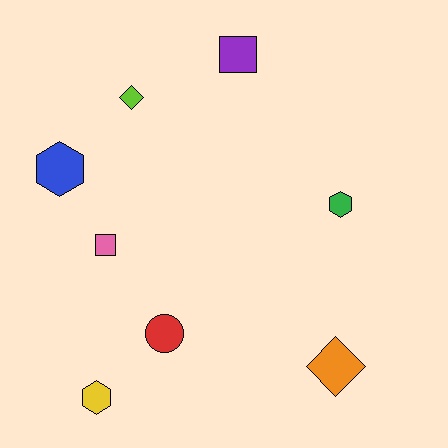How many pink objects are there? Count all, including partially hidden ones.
There is 1 pink object.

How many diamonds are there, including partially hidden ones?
There are 2 diamonds.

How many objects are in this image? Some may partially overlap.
There are 8 objects.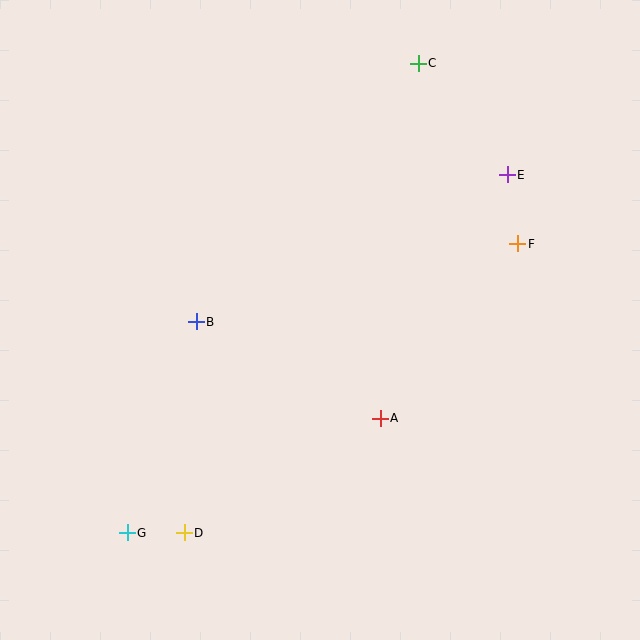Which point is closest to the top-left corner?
Point B is closest to the top-left corner.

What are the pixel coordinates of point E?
Point E is at (507, 175).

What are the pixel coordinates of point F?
Point F is at (518, 244).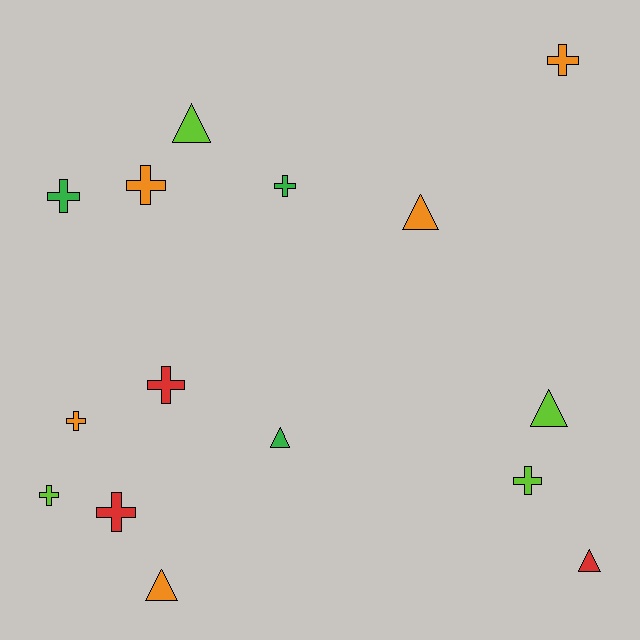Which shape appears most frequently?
Cross, with 9 objects.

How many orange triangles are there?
There are 2 orange triangles.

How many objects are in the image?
There are 15 objects.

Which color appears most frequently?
Orange, with 5 objects.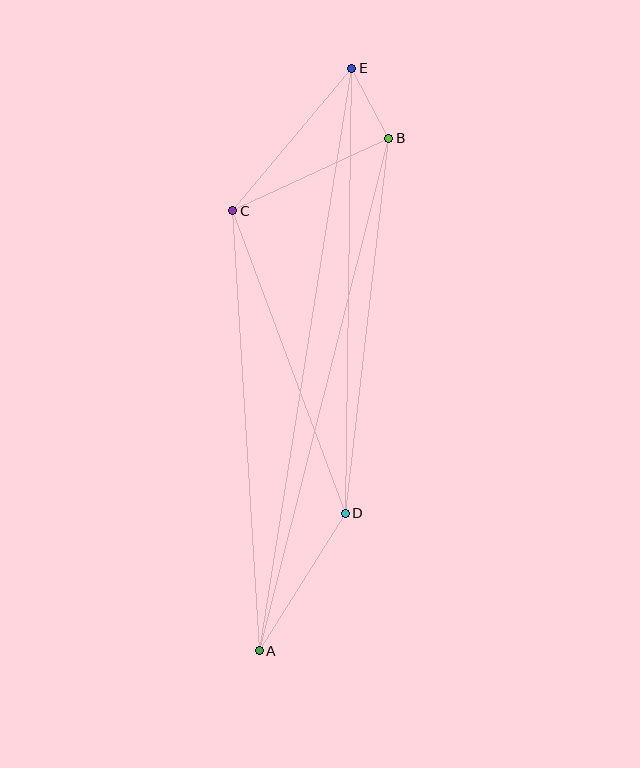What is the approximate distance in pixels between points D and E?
The distance between D and E is approximately 445 pixels.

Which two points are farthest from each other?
Points A and E are farthest from each other.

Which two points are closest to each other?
Points B and E are closest to each other.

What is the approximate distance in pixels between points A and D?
The distance between A and D is approximately 162 pixels.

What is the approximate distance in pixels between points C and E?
The distance between C and E is approximately 186 pixels.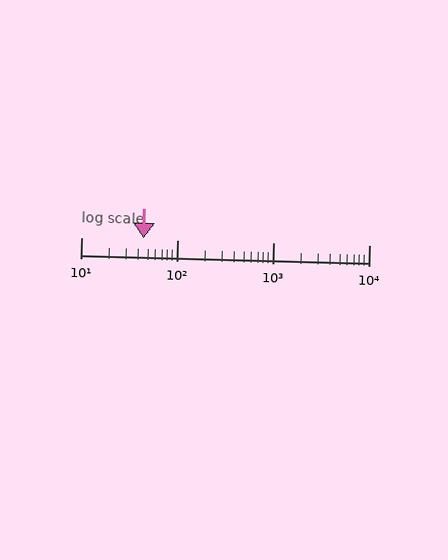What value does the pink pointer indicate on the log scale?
The pointer indicates approximately 45.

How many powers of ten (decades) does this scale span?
The scale spans 3 decades, from 10 to 10000.